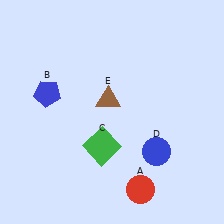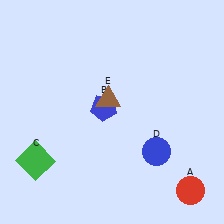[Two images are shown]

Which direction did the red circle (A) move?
The red circle (A) moved right.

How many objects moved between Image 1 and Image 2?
3 objects moved between the two images.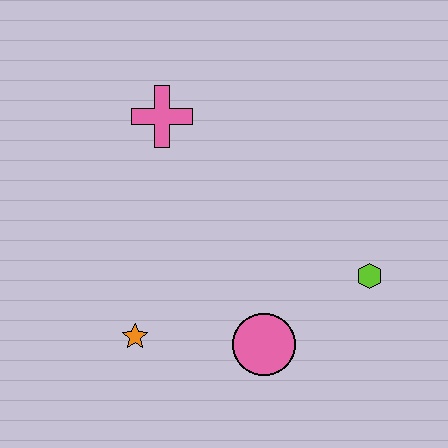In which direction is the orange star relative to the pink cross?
The orange star is below the pink cross.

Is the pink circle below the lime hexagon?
Yes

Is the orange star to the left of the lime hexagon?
Yes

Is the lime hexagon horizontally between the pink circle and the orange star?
No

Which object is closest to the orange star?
The pink circle is closest to the orange star.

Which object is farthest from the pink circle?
The pink cross is farthest from the pink circle.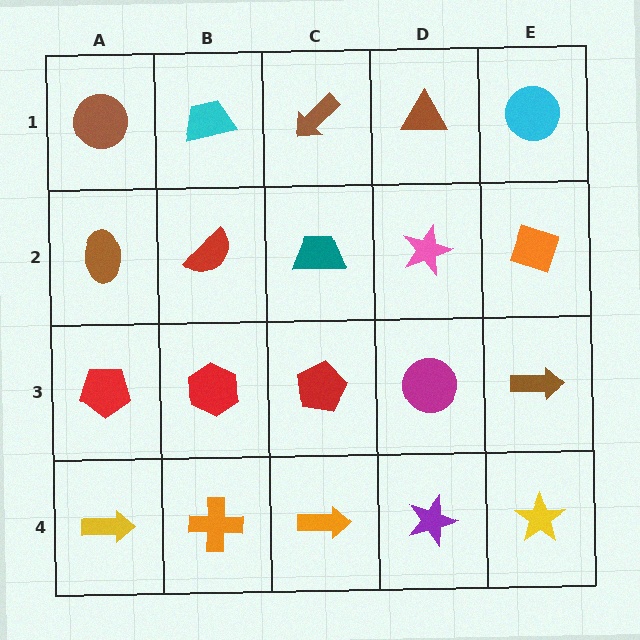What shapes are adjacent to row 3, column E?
An orange diamond (row 2, column E), a yellow star (row 4, column E), a magenta circle (row 3, column D).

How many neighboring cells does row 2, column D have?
4.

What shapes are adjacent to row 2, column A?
A brown circle (row 1, column A), a red pentagon (row 3, column A), a red semicircle (row 2, column B).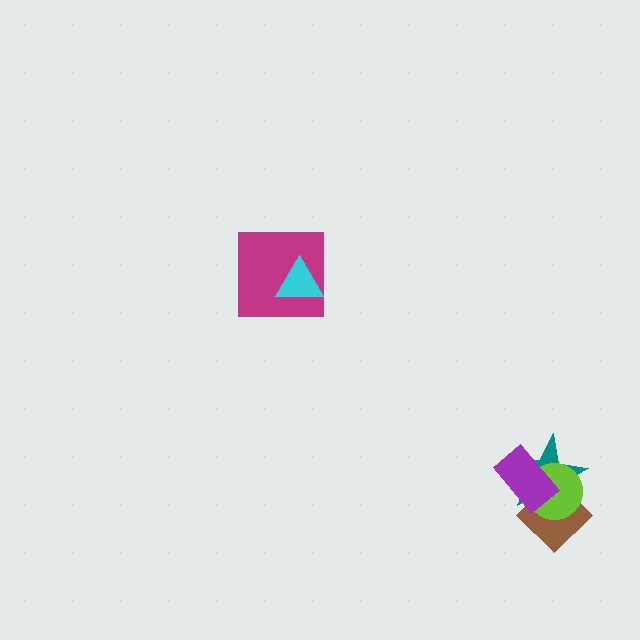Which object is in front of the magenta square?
The cyan triangle is in front of the magenta square.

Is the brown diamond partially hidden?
Yes, it is partially covered by another shape.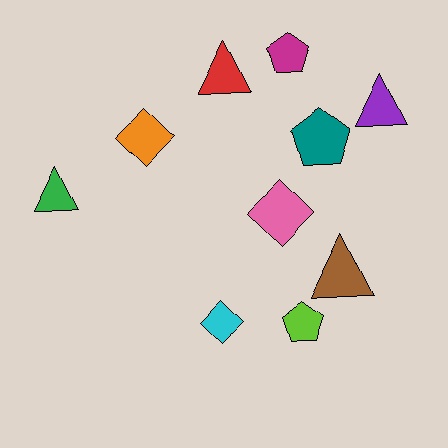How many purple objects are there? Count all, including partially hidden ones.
There is 1 purple object.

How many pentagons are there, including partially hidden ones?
There are 3 pentagons.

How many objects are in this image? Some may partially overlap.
There are 10 objects.